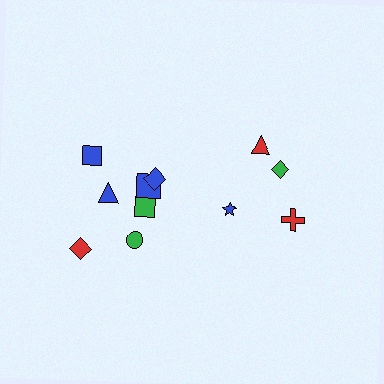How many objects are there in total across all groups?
There are 11 objects.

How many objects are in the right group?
There are 4 objects.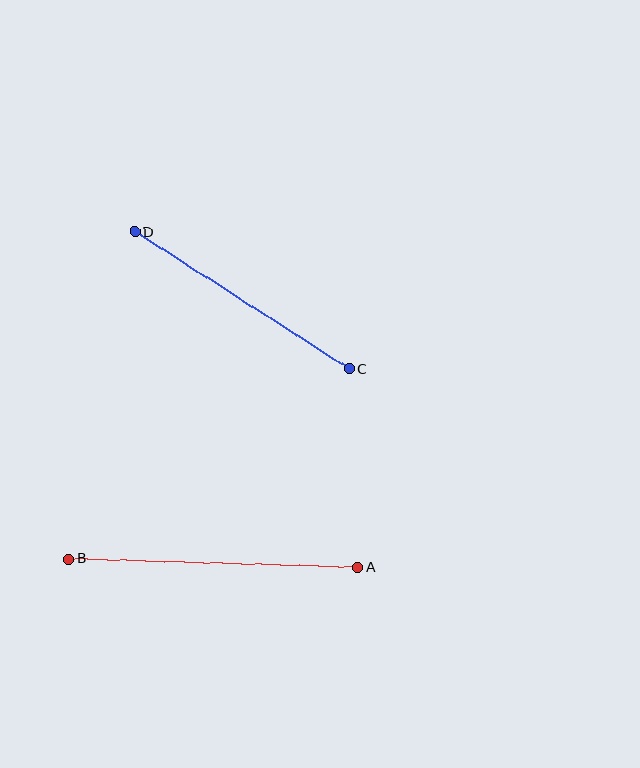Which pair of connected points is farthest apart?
Points A and B are farthest apart.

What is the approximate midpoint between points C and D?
The midpoint is at approximately (242, 300) pixels.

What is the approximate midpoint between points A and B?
The midpoint is at approximately (213, 563) pixels.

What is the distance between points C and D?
The distance is approximately 254 pixels.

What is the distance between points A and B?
The distance is approximately 290 pixels.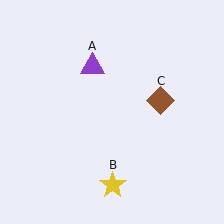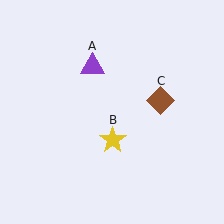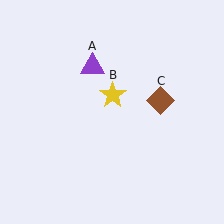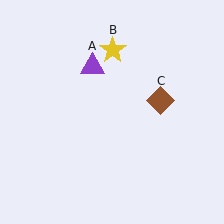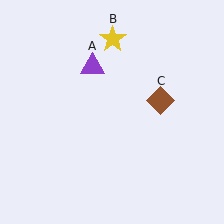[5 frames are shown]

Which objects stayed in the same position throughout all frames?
Purple triangle (object A) and brown diamond (object C) remained stationary.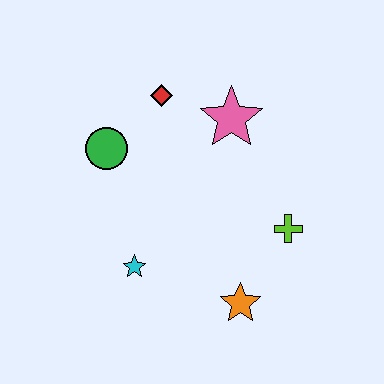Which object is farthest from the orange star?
The red diamond is farthest from the orange star.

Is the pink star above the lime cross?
Yes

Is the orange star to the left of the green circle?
No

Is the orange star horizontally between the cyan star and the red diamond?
No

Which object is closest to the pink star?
The red diamond is closest to the pink star.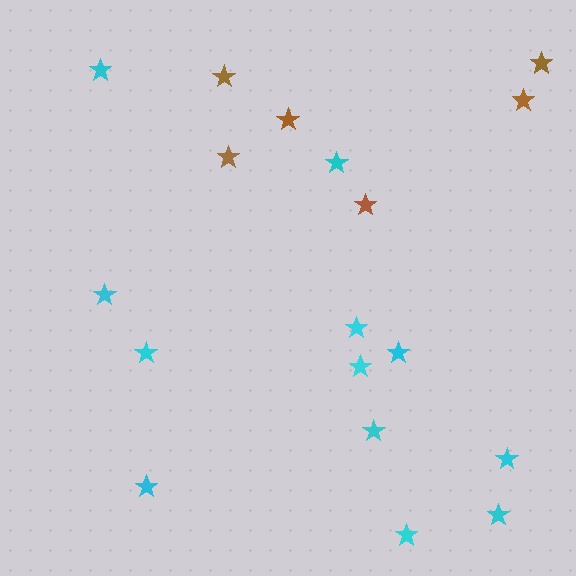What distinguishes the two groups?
There are 2 groups: one group of cyan stars (12) and one group of brown stars (6).